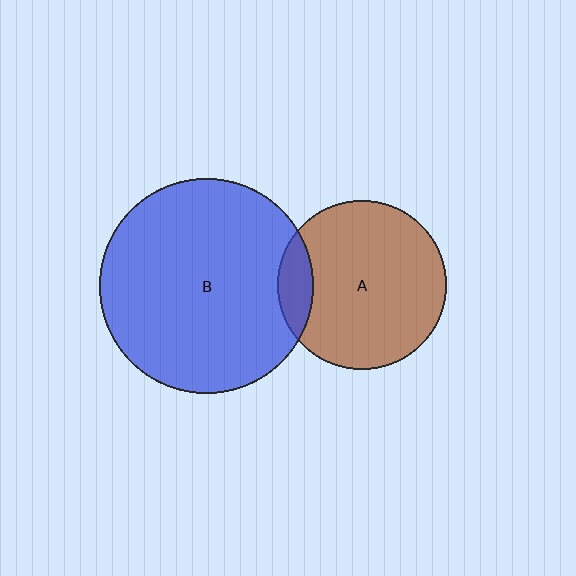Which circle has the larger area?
Circle B (blue).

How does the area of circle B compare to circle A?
Approximately 1.6 times.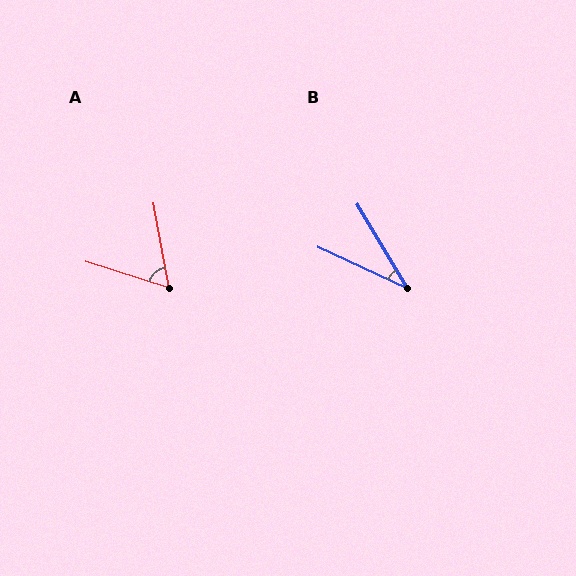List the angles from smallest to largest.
B (34°), A (63°).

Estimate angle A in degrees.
Approximately 63 degrees.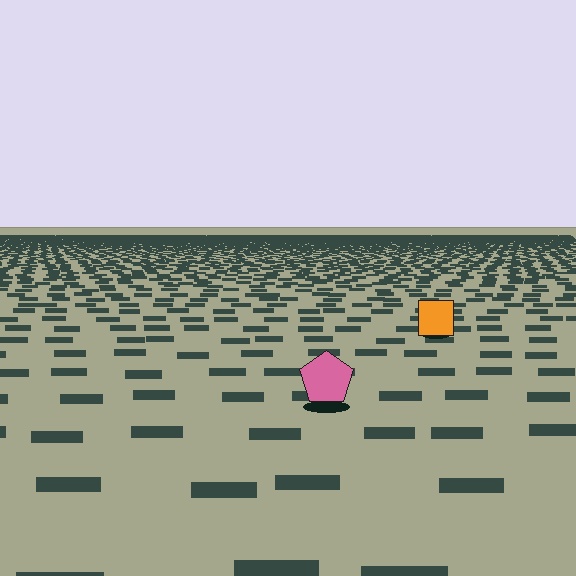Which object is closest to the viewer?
The pink pentagon is closest. The texture marks near it are larger and more spread out.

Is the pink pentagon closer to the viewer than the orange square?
Yes. The pink pentagon is closer — you can tell from the texture gradient: the ground texture is coarser near it.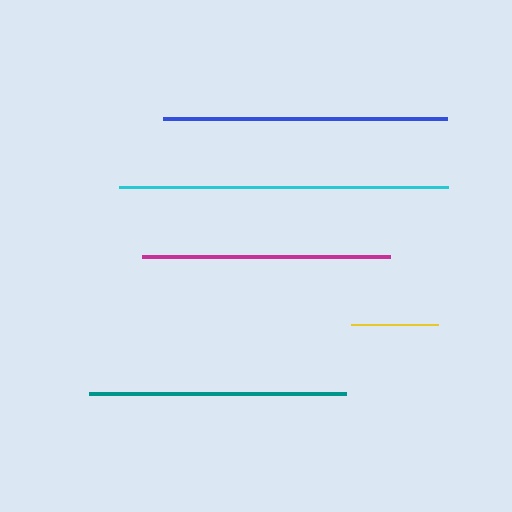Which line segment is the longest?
The cyan line is the longest at approximately 329 pixels.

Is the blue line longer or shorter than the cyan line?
The cyan line is longer than the blue line.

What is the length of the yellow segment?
The yellow segment is approximately 87 pixels long.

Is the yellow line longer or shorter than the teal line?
The teal line is longer than the yellow line.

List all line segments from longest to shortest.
From longest to shortest: cyan, blue, teal, magenta, yellow.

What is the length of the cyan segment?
The cyan segment is approximately 329 pixels long.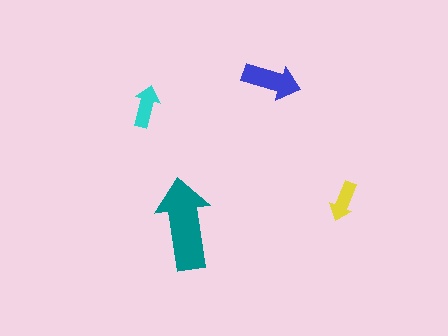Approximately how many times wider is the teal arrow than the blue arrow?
About 1.5 times wider.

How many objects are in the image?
There are 4 objects in the image.